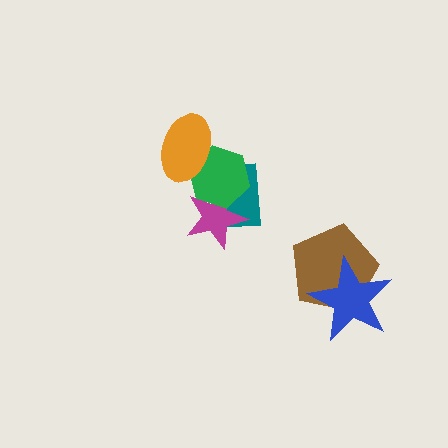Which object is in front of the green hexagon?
The orange ellipse is in front of the green hexagon.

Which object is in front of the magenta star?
The green hexagon is in front of the magenta star.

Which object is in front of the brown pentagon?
The blue star is in front of the brown pentagon.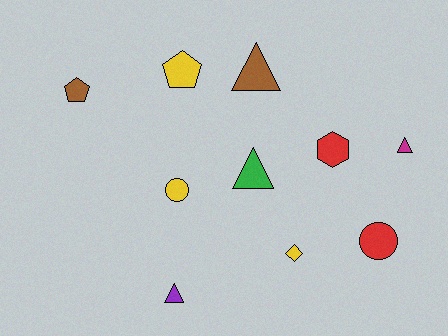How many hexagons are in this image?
There is 1 hexagon.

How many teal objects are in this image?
There are no teal objects.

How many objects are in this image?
There are 10 objects.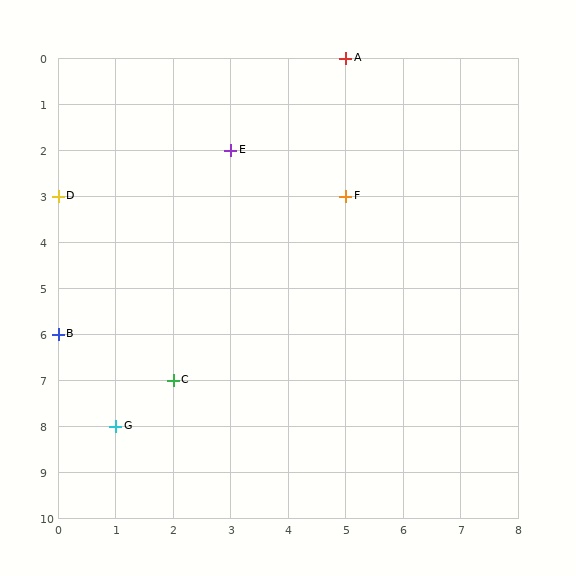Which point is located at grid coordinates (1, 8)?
Point G is at (1, 8).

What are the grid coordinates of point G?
Point G is at grid coordinates (1, 8).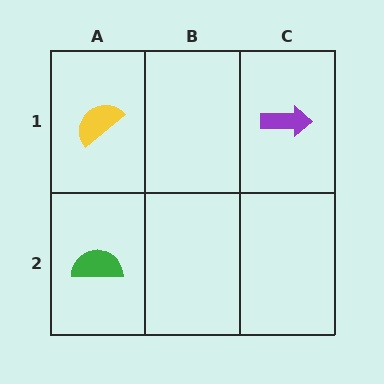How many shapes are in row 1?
2 shapes.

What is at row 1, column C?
A purple arrow.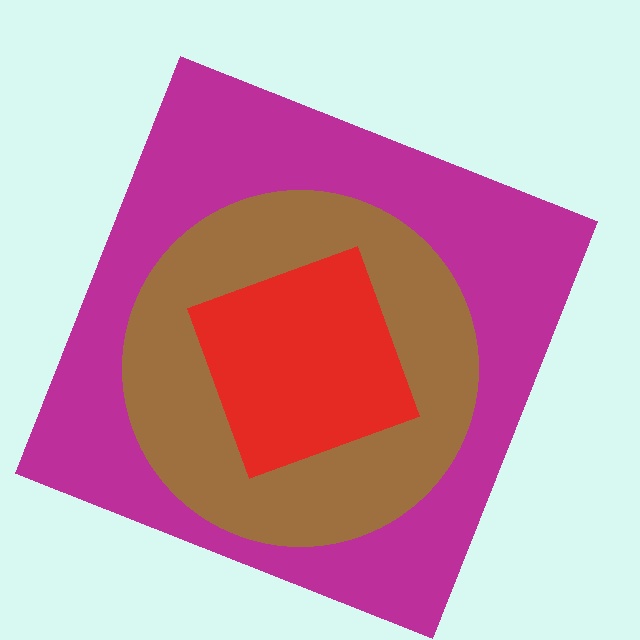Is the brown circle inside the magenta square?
Yes.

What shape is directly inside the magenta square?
The brown circle.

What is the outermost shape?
The magenta square.